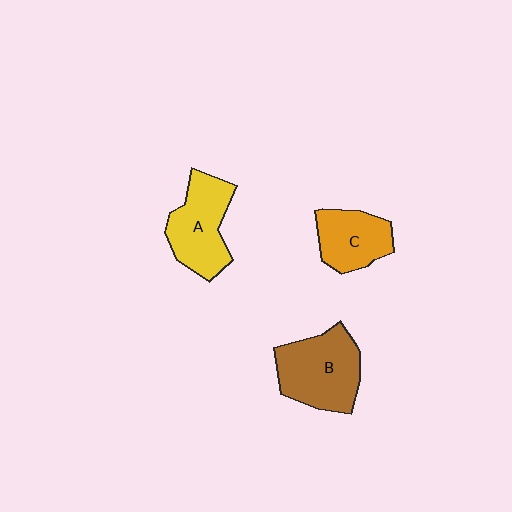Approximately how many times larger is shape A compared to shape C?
Approximately 1.3 times.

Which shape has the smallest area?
Shape C (orange).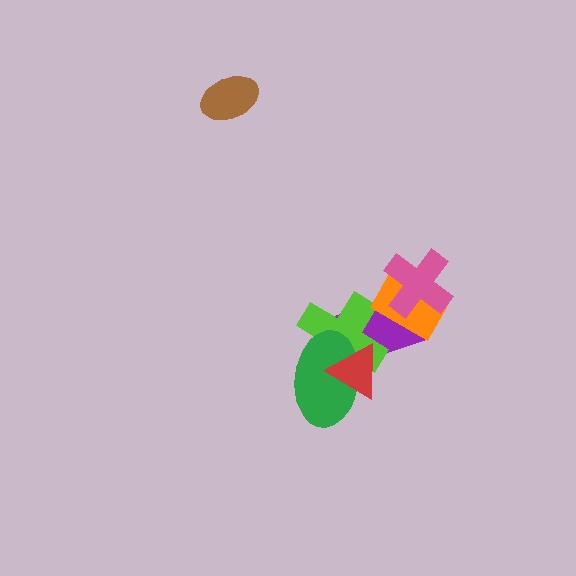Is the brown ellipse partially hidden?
No, no other shape covers it.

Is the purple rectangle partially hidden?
Yes, it is partially covered by another shape.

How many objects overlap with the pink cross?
2 objects overlap with the pink cross.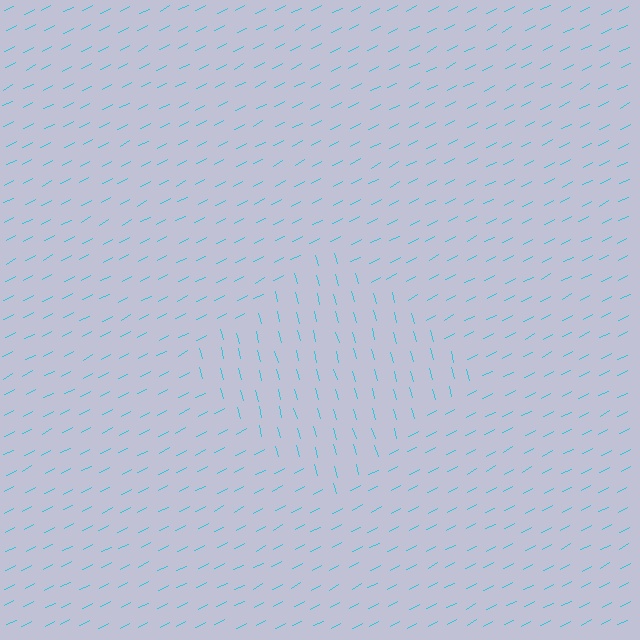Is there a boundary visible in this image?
Yes, there is a texture boundary formed by a change in line orientation.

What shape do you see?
I see a diamond.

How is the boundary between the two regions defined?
The boundary is defined purely by a change in line orientation (approximately 78 degrees difference). All lines are the same color and thickness.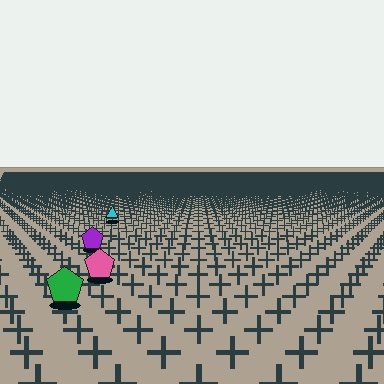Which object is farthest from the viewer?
The cyan triangle is farthest from the viewer. It appears smaller and the ground texture around it is denser.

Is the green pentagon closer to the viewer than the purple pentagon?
Yes. The green pentagon is closer — you can tell from the texture gradient: the ground texture is coarser near it.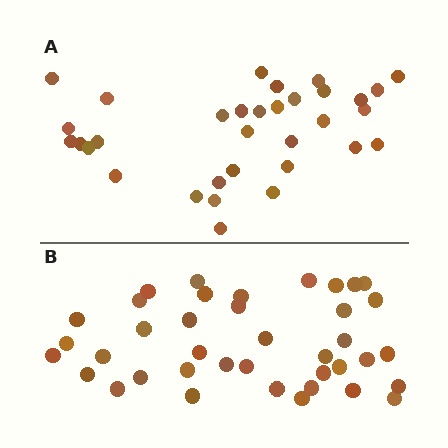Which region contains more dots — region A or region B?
Region B (the bottom region) has more dots.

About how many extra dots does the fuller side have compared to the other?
Region B has about 6 more dots than region A.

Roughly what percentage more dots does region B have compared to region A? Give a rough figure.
About 20% more.